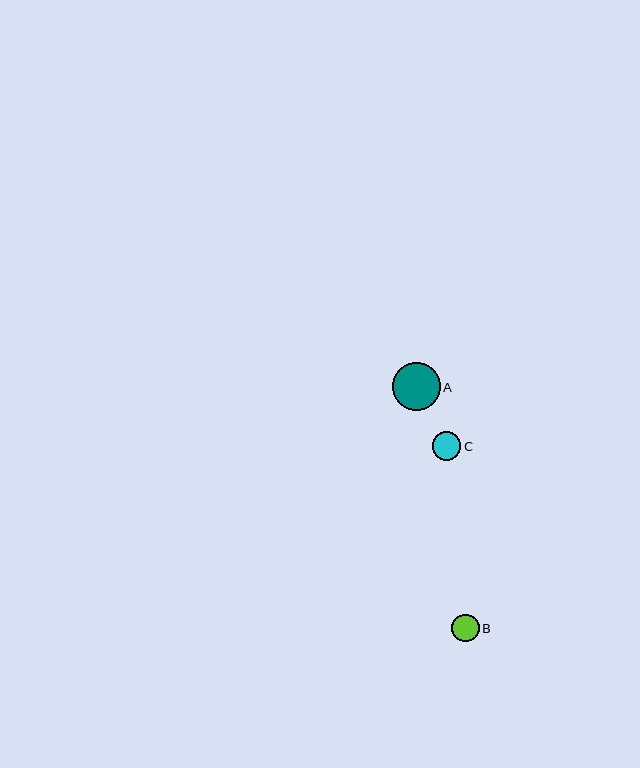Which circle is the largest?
Circle A is the largest with a size of approximately 48 pixels.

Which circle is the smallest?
Circle B is the smallest with a size of approximately 27 pixels.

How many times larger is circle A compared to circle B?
Circle A is approximately 1.8 times the size of circle B.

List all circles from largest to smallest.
From largest to smallest: A, C, B.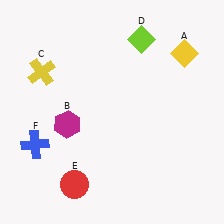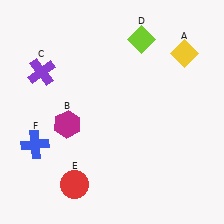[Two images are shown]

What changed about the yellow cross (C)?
In Image 1, C is yellow. In Image 2, it changed to purple.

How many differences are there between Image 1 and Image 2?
There is 1 difference between the two images.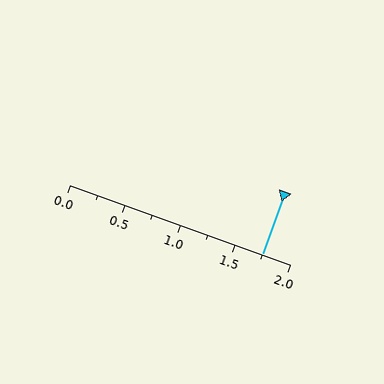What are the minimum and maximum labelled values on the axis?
The axis runs from 0.0 to 2.0.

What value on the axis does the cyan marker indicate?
The marker indicates approximately 1.75.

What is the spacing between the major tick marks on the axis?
The major ticks are spaced 0.5 apart.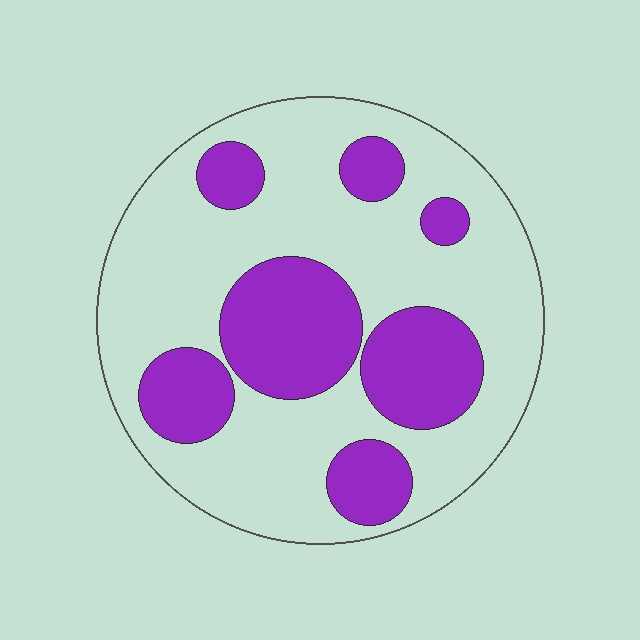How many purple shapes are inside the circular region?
7.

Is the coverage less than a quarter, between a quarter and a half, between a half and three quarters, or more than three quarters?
Between a quarter and a half.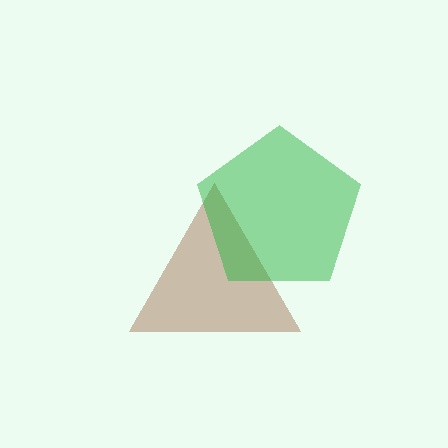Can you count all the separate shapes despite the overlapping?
Yes, there are 2 separate shapes.